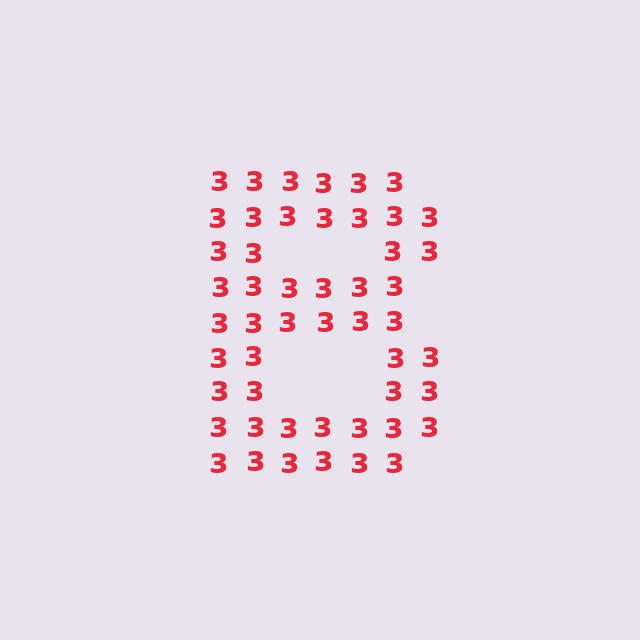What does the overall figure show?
The overall figure shows the letter B.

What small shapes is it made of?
It is made of small digit 3's.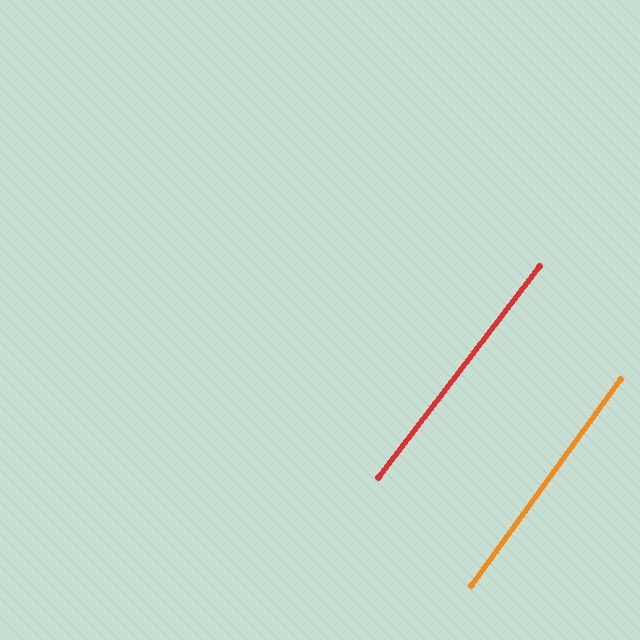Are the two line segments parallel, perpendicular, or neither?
Parallel — their directions differ by only 1.5°.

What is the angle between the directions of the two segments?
Approximately 1 degree.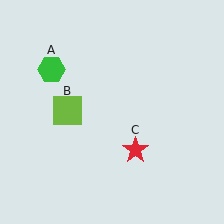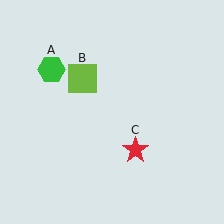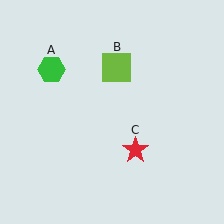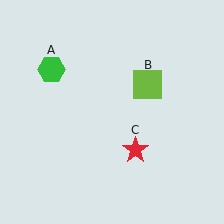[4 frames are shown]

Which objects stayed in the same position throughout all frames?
Green hexagon (object A) and red star (object C) remained stationary.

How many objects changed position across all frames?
1 object changed position: lime square (object B).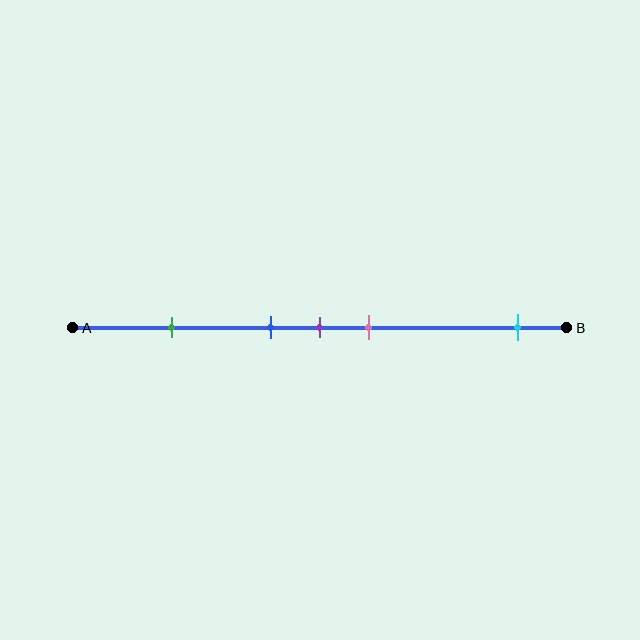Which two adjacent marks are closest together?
The blue and purple marks are the closest adjacent pair.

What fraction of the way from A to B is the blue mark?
The blue mark is approximately 40% (0.4) of the way from A to B.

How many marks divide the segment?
There are 5 marks dividing the segment.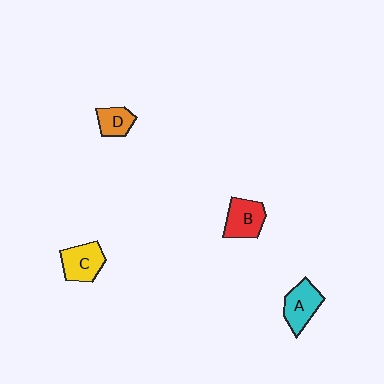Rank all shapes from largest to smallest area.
From largest to smallest: A (cyan), B (red), C (yellow), D (orange).